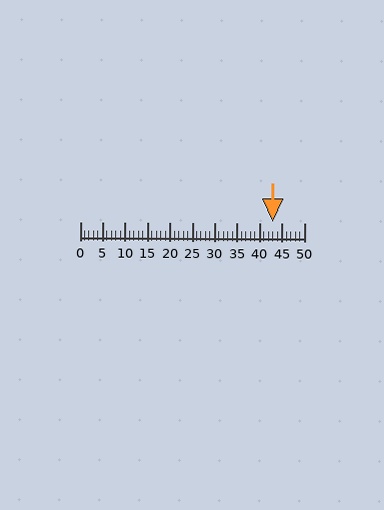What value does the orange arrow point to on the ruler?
The orange arrow points to approximately 43.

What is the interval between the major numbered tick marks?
The major tick marks are spaced 5 units apart.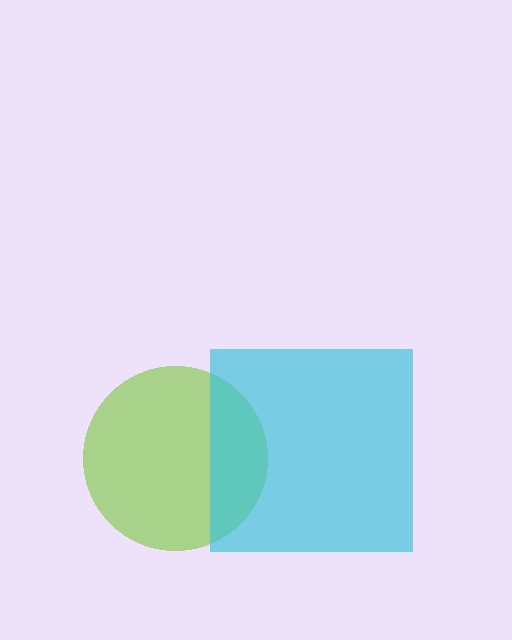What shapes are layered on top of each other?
The layered shapes are: a lime circle, a cyan square.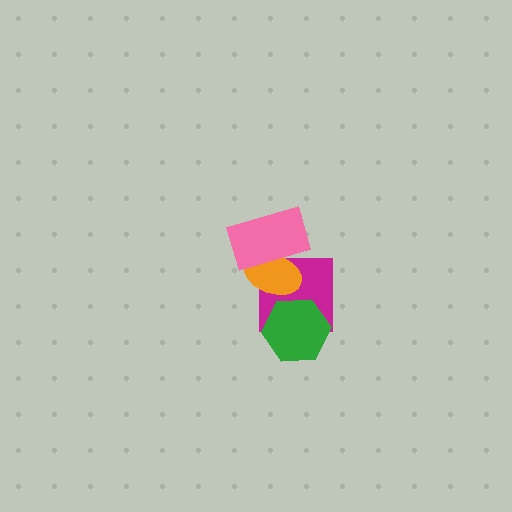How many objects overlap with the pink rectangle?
2 objects overlap with the pink rectangle.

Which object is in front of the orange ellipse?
The pink rectangle is in front of the orange ellipse.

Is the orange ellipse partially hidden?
Yes, it is partially covered by another shape.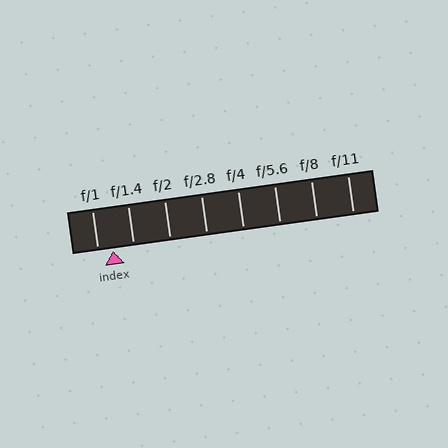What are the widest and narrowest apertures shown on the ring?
The widest aperture shown is f/1 and the narrowest is f/11.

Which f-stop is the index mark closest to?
The index mark is closest to f/1.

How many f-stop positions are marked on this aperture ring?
There are 8 f-stop positions marked.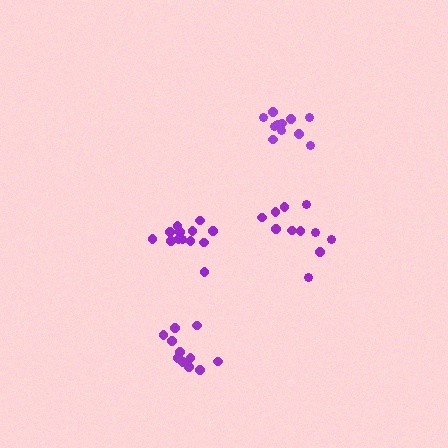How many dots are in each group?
Group 1: 11 dots, Group 2: 14 dots, Group 3: 11 dots, Group 4: 11 dots (47 total).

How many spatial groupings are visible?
There are 4 spatial groupings.